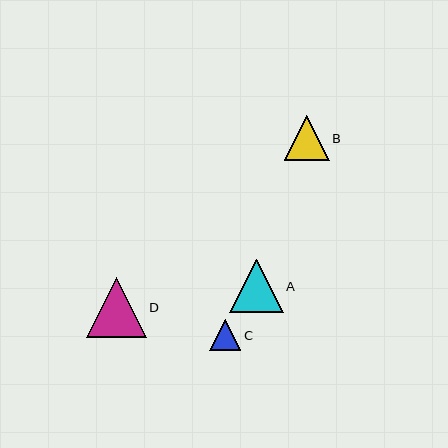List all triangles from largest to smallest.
From largest to smallest: D, A, B, C.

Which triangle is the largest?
Triangle D is the largest with a size of approximately 60 pixels.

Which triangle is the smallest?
Triangle C is the smallest with a size of approximately 31 pixels.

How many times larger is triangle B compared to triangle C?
Triangle B is approximately 1.4 times the size of triangle C.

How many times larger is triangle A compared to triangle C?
Triangle A is approximately 1.7 times the size of triangle C.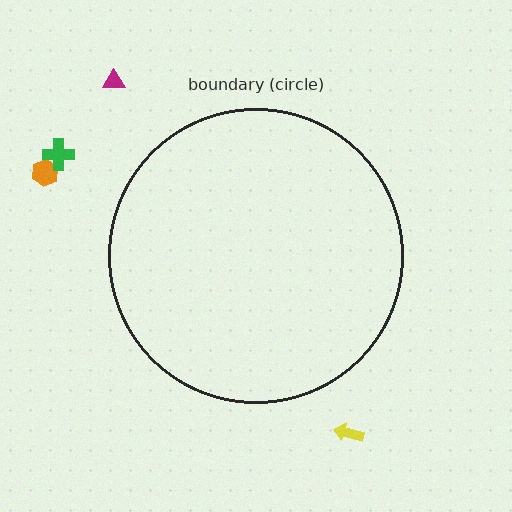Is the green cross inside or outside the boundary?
Outside.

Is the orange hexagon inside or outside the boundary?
Outside.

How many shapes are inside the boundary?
0 inside, 4 outside.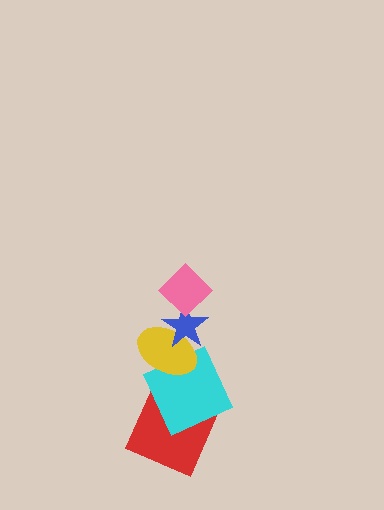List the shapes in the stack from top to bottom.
From top to bottom: the pink diamond, the blue star, the yellow ellipse, the cyan square, the red square.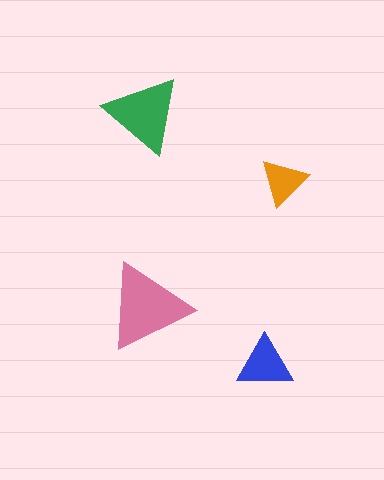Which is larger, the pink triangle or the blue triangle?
The pink one.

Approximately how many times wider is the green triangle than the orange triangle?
About 1.5 times wider.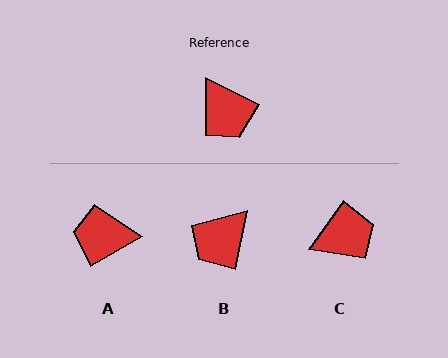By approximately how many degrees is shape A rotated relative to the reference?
Approximately 124 degrees clockwise.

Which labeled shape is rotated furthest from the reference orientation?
A, about 124 degrees away.